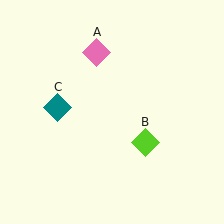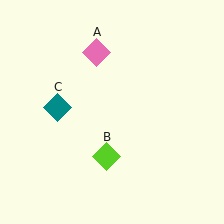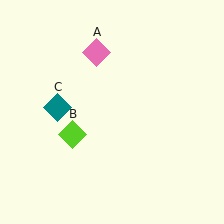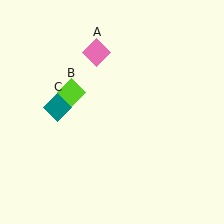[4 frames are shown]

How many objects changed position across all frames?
1 object changed position: lime diamond (object B).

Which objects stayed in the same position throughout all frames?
Pink diamond (object A) and teal diamond (object C) remained stationary.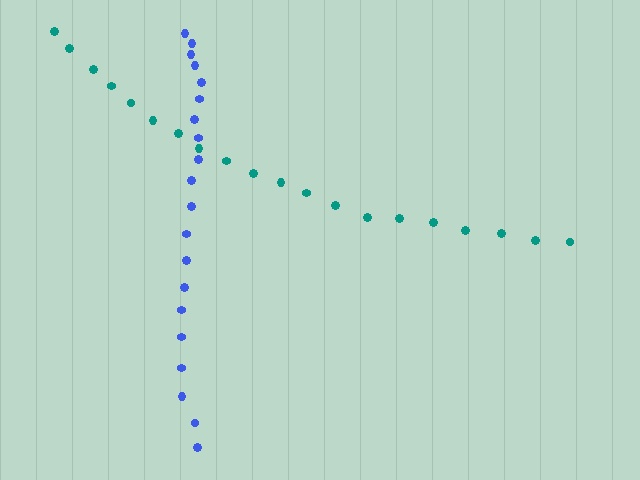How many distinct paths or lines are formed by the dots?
There are 2 distinct paths.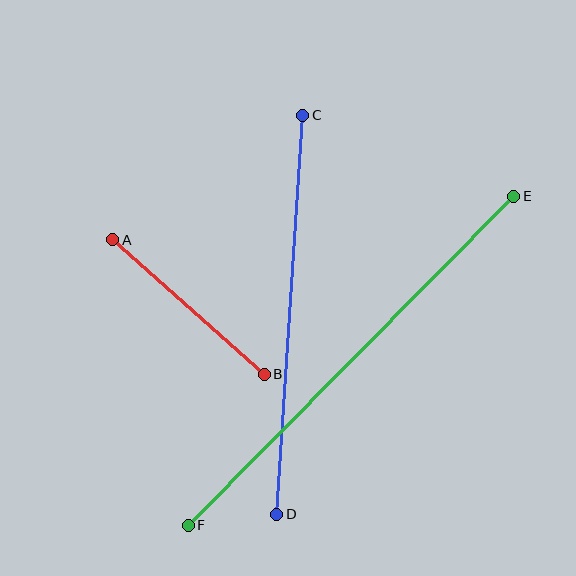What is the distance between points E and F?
The distance is approximately 463 pixels.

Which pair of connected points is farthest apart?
Points E and F are farthest apart.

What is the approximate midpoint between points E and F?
The midpoint is at approximately (351, 361) pixels.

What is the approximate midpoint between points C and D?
The midpoint is at approximately (290, 315) pixels.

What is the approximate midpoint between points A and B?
The midpoint is at approximately (189, 307) pixels.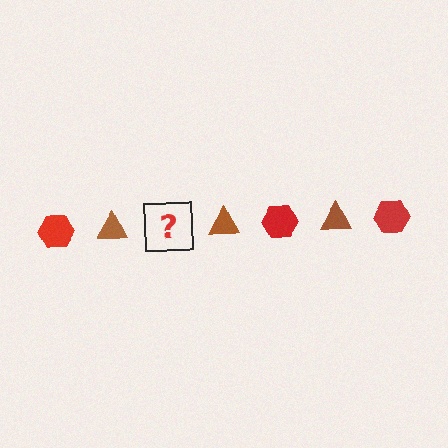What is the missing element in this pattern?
The missing element is a red hexagon.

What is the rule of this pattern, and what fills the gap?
The rule is that the pattern alternates between red hexagon and brown triangle. The gap should be filled with a red hexagon.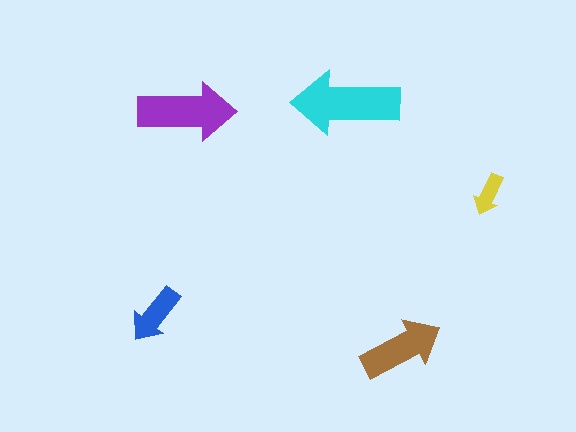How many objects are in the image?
There are 5 objects in the image.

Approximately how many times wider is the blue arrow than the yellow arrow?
About 1.5 times wider.